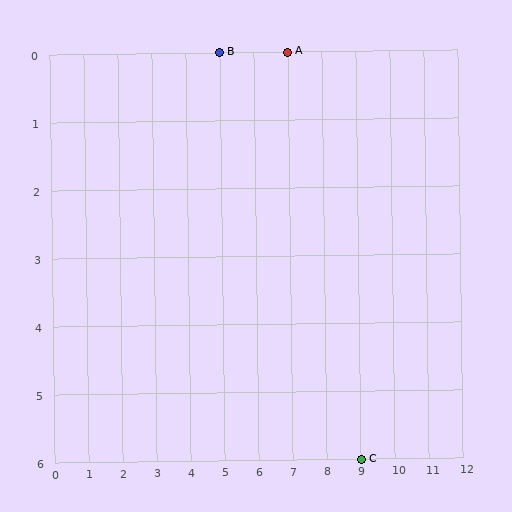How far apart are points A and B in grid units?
Points A and B are 2 columns apart.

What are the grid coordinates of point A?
Point A is at grid coordinates (7, 0).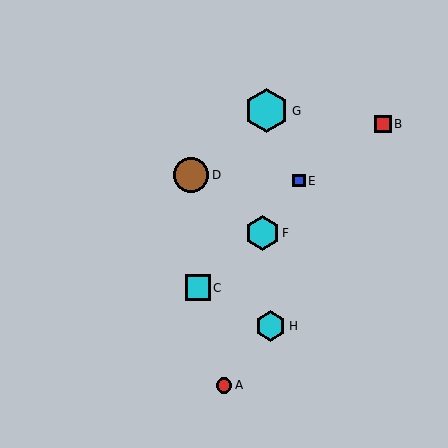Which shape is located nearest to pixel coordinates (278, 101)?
The cyan hexagon (labeled G) at (267, 111) is nearest to that location.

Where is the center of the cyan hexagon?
The center of the cyan hexagon is at (262, 233).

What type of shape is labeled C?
Shape C is a cyan square.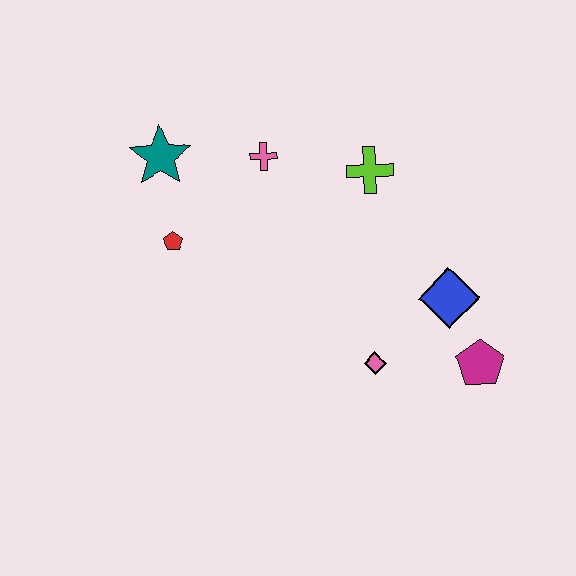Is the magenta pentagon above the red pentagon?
No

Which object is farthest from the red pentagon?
The magenta pentagon is farthest from the red pentagon.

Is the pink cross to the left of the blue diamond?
Yes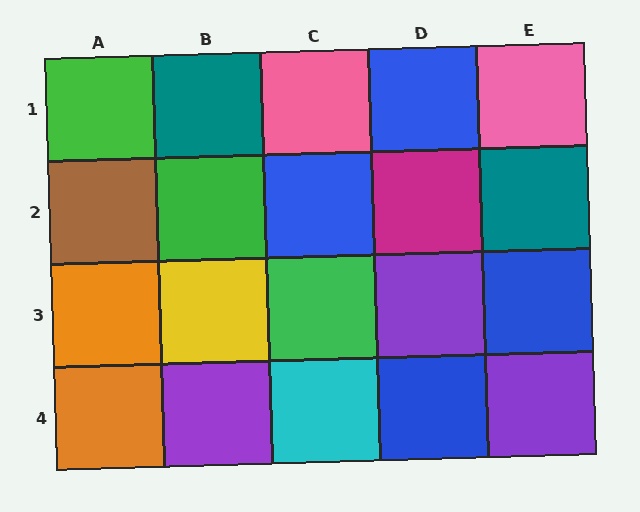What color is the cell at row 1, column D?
Blue.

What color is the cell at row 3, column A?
Orange.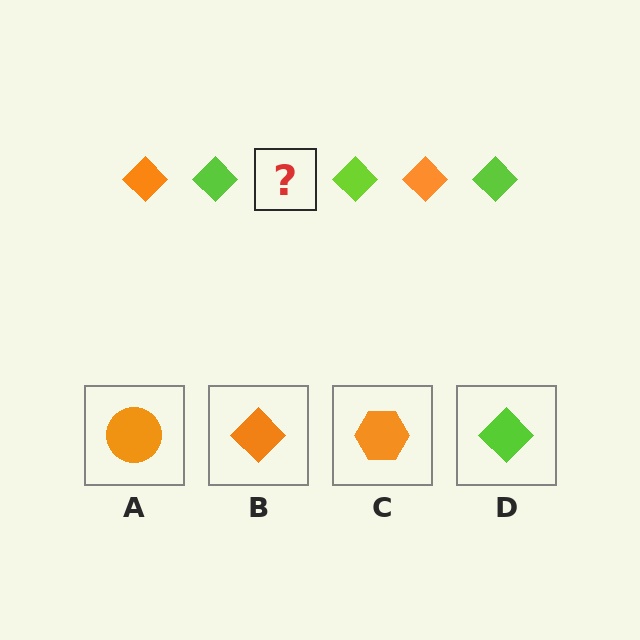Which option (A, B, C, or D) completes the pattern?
B.